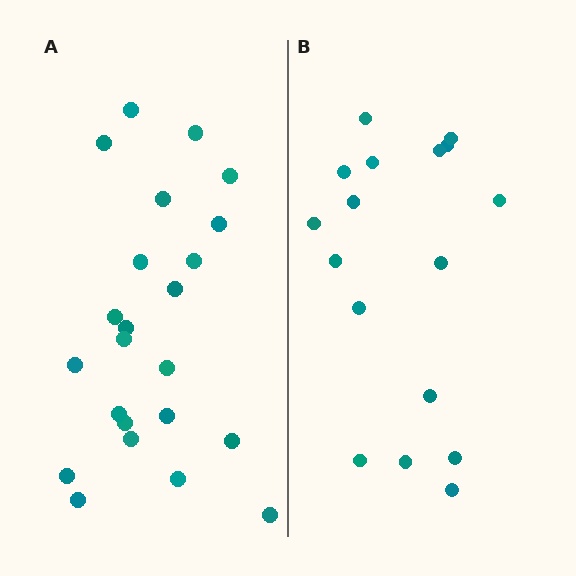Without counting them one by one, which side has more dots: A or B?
Region A (the left region) has more dots.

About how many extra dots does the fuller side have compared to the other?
Region A has about 6 more dots than region B.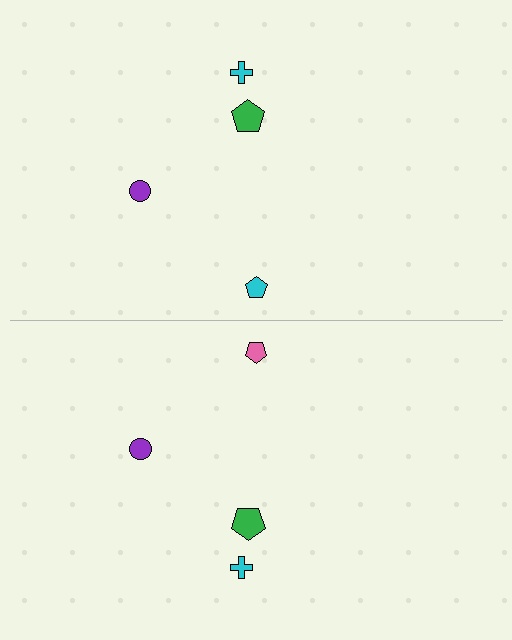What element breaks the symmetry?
The pink pentagon on the bottom side breaks the symmetry — its mirror counterpart is cyan.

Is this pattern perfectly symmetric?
No, the pattern is not perfectly symmetric. The pink pentagon on the bottom side breaks the symmetry — its mirror counterpart is cyan.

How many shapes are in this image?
There are 8 shapes in this image.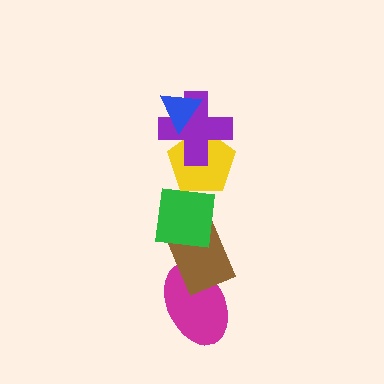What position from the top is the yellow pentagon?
The yellow pentagon is 3rd from the top.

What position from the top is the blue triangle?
The blue triangle is 1st from the top.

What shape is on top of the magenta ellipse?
The brown rectangle is on top of the magenta ellipse.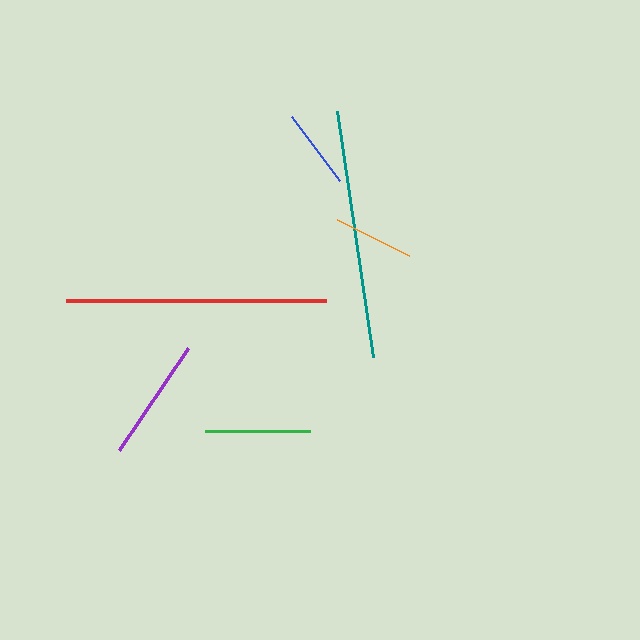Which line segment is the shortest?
The blue line is the shortest at approximately 80 pixels.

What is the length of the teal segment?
The teal segment is approximately 249 pixels long.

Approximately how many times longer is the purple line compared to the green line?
The purple line is approximately 1.2 times the length of the green line.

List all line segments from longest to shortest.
From longest to shortest: red, teal, purple, green, orange, blue.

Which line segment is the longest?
The red line is the longest at approximately 260 pixels.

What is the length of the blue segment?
The blue segment is approximately 80 pixels long.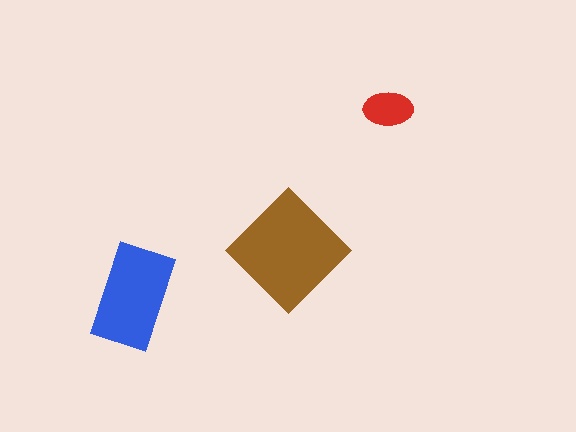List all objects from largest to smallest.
The brown diamond, the blue rectangle, the red ellipse.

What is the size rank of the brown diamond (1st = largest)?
1st.